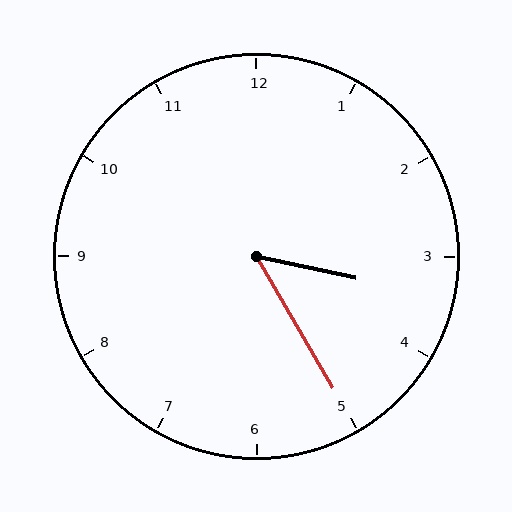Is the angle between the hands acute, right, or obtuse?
It is acute.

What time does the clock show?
3:25.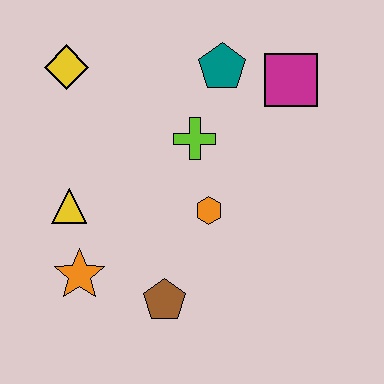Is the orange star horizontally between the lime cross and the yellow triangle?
Yes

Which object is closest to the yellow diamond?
The yellow triangle is closest to the yellow diamond.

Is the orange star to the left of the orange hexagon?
Yes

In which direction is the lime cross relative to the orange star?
The lime cross is above the orange star.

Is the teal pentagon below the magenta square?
No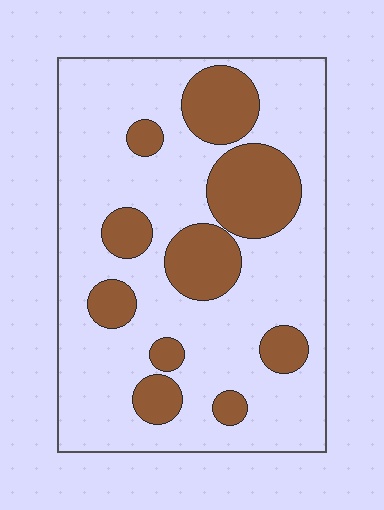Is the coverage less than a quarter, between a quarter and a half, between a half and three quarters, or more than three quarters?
Between a quarter and a half.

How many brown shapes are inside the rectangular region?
10.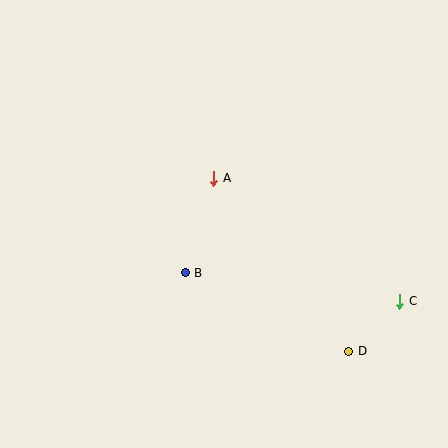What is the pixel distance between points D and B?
The distance between D and B is 181 pixels.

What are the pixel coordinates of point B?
Point B is at (185, 273).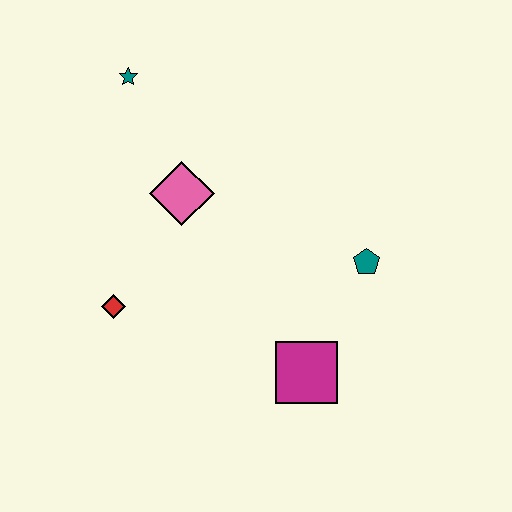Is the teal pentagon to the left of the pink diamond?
No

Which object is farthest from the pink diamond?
The magenta square is farthest from the pink diamond.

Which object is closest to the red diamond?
The pink diamond is closest to the red diamond.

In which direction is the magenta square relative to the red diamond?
The magenta square is to the right of the red diamond.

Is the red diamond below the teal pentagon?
Yes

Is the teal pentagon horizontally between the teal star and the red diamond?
No